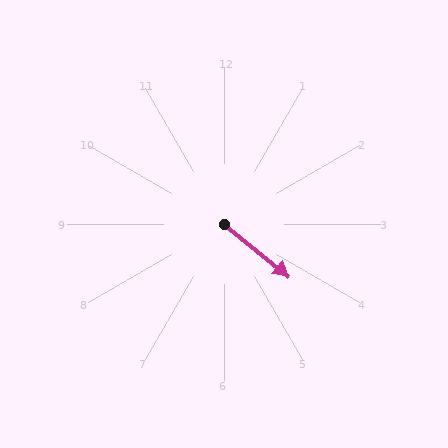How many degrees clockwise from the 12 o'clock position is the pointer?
Approximately 129 degrees.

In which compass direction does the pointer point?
Southeast.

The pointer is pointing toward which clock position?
Roughly 4 o'clock.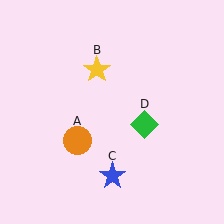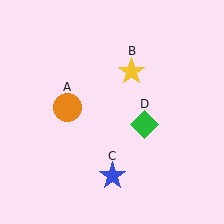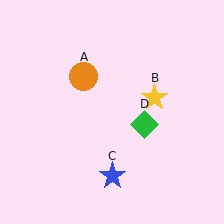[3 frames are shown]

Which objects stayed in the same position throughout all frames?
Blue star (object C) and green diamond (object D) remained stationary.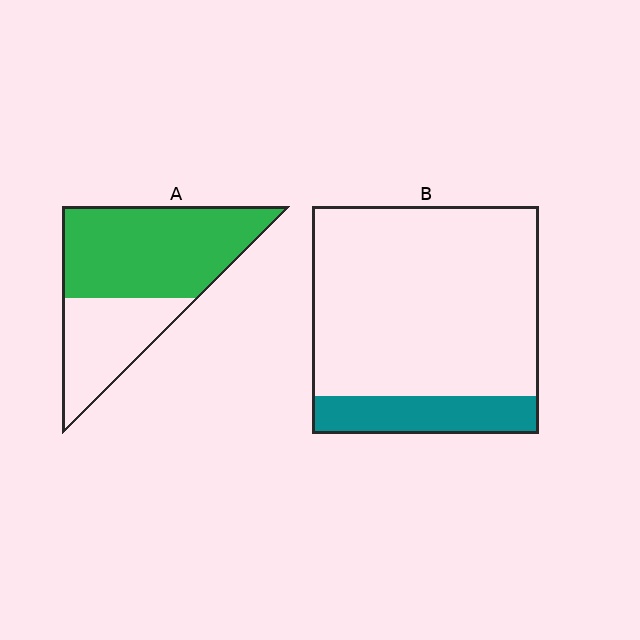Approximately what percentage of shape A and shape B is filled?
A is approximately 65% and B is approximately 15%.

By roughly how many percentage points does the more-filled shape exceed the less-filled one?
By roughly 50 percentage points (A over B).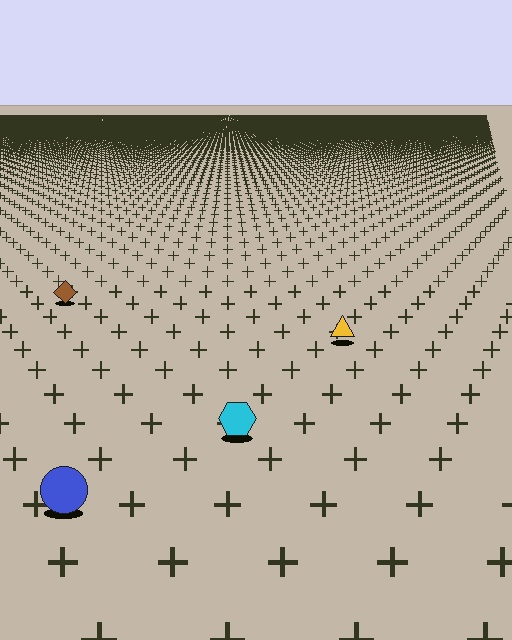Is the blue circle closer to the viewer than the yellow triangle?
Yes. The blue circle is closer — you can tell from the texture gradient: the ground texture is coarser near it.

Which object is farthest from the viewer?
The brown diamond is farthest from the viewer. It appears smaller and the ground texture around it is denser.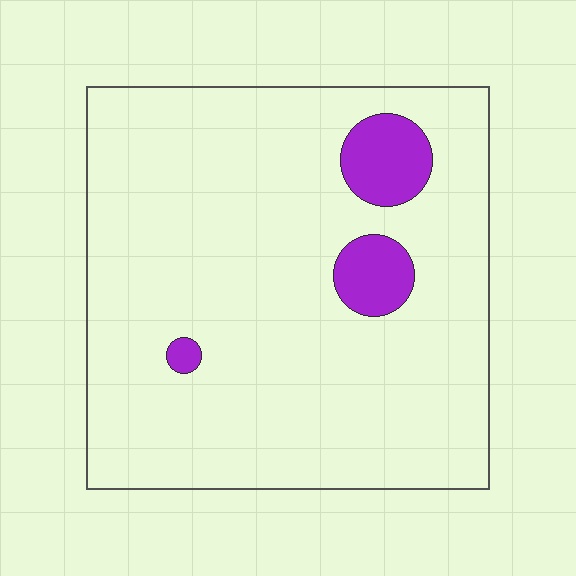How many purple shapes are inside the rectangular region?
3.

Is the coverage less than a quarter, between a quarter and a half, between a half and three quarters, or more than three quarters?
Less than a quarter.